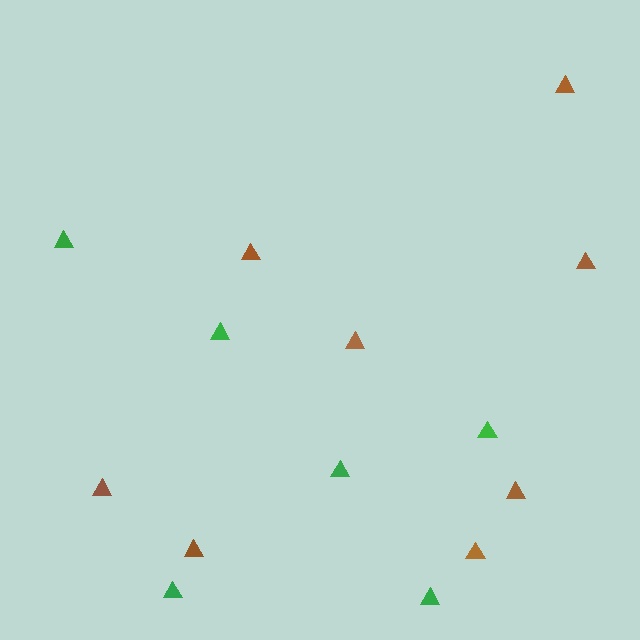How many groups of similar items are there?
There are 2 groups: one group of green triangles (6) and one group of brown triangles (8).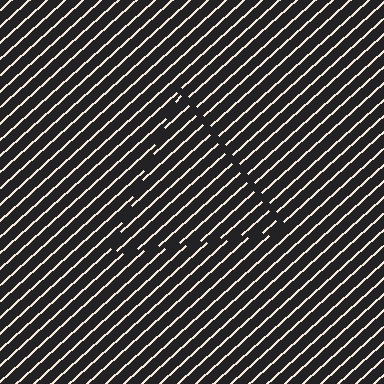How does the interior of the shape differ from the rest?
The interior of the shape contains the same grating, shifted by half a period — the contour is defined by the phase discontinuity where line-ends from the inner and outer gratings abut.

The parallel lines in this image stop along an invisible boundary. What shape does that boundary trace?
An illusory triangle. The interior of the shape contains the same grating, shifted by half a period — the contour is defined by the phase discontinuity where line-ends from the inner and outer gratings abut.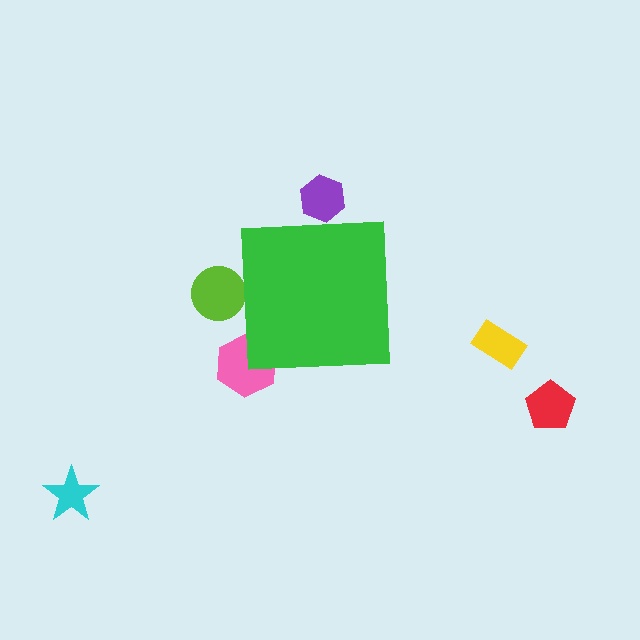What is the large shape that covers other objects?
A green square.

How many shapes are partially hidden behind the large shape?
3 shapes are partially hidden.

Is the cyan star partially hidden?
No, the cyan star is fully visible.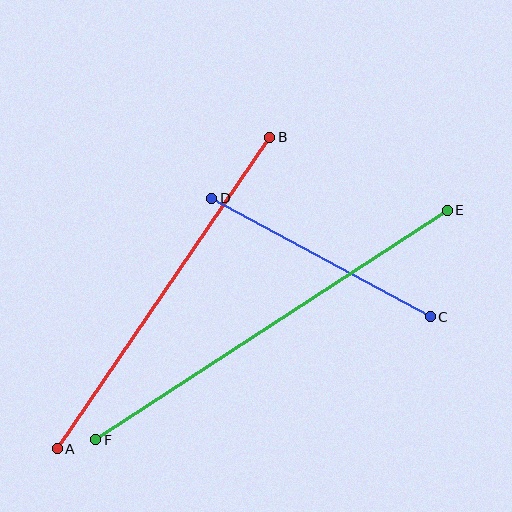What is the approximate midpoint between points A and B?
The midpoint is at approximately (163, 293) pixels.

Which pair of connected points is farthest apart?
Points E and F are farthest apart.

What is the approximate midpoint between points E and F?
The midpoint is at approximately (271, 325) pixels.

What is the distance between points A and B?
The distance is approximately 377 pixels.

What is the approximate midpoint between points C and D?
The midpoint is at approximately (321, 257) pixels.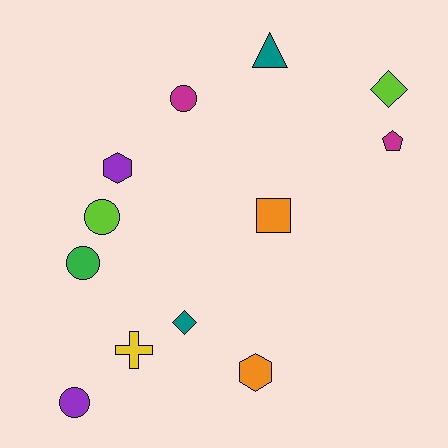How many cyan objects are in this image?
There are no cyan objects.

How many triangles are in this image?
There is 1 triangle.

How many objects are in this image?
There are 12 objects.